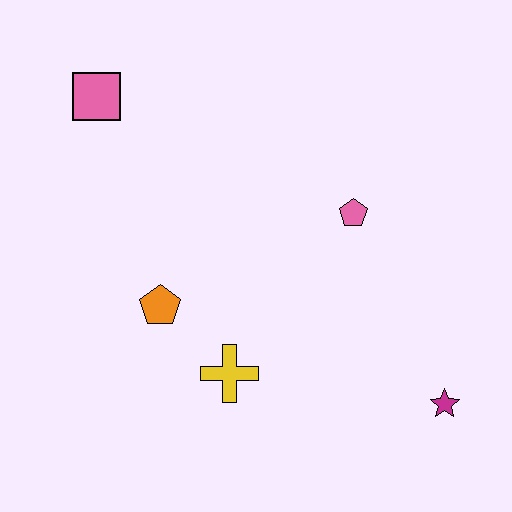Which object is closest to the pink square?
The orange pentagon is closest to the pink square.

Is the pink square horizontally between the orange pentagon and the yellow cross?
No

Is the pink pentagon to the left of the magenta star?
Yes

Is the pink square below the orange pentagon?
No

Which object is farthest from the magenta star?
The pink square is farthest from the magenta star.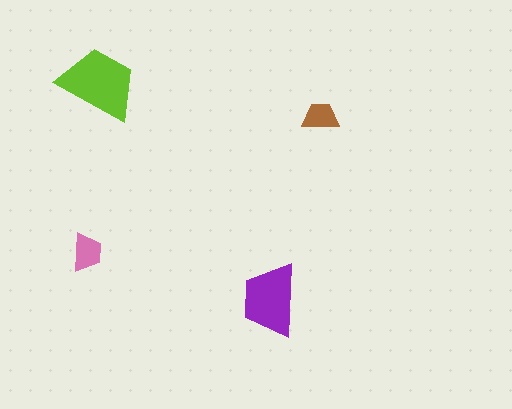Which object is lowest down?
The purple trapezoid is bottommost.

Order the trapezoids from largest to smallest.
the lime one, the purple one, the pink one, the brown one.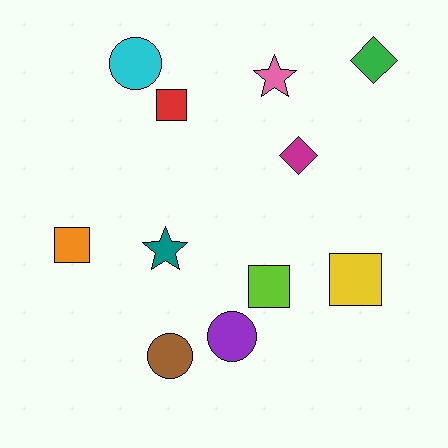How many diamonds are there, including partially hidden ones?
There are 2 diamonds.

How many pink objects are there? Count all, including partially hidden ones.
There is 1 pink object.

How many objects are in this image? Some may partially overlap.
There are 11 objects.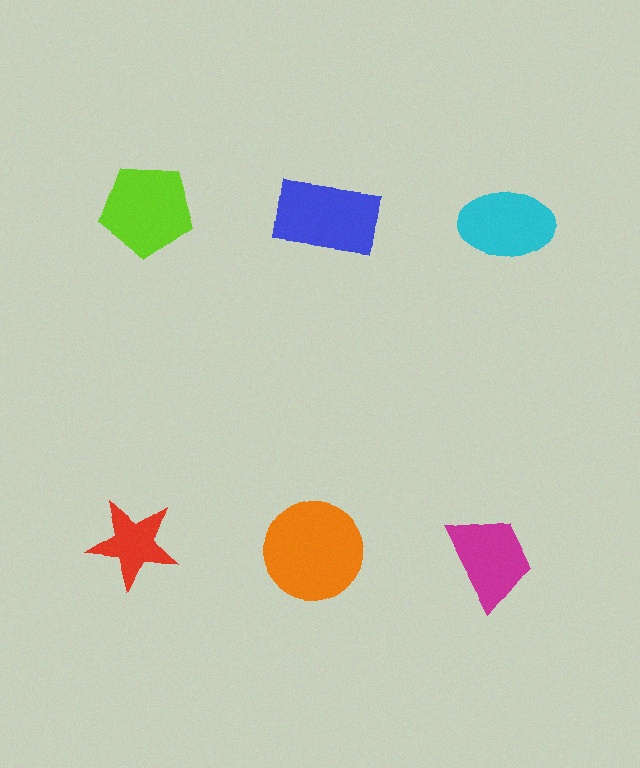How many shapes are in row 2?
3 shapes.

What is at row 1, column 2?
A blue rectangle.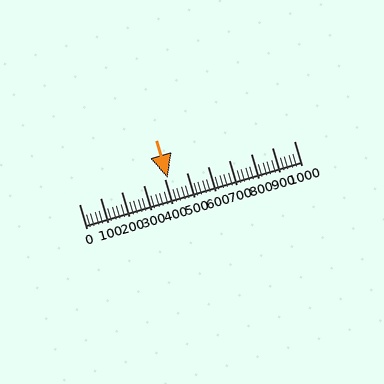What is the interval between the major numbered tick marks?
The major tick marks are spaced 100 units apart.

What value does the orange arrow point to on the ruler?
The orange arrow points to approximately 414.